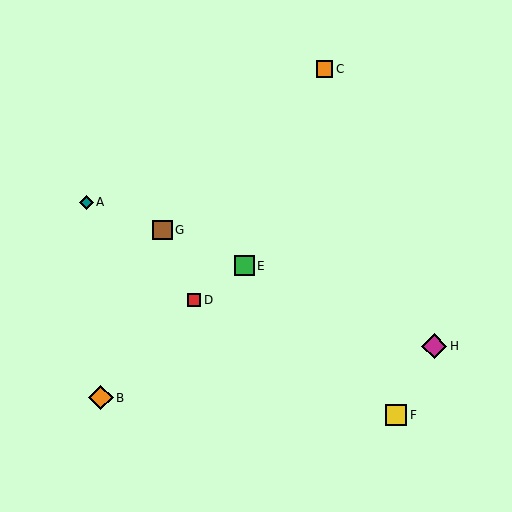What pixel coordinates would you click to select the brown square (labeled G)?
Click at (163, 230) to select the brown square G.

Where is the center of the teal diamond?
The center of the teal diamond is at (87, 202).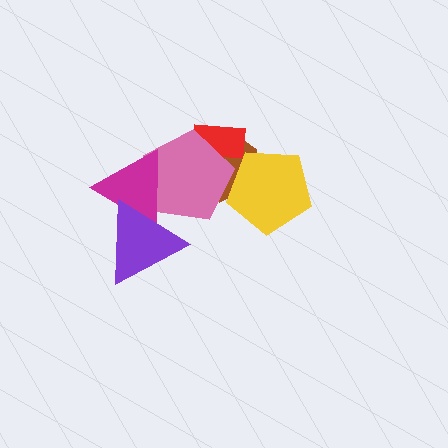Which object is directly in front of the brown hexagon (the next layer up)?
The red rectangle is directly in front of the brown hexagon.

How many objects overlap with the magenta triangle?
2 objects overlap with the magenta triangle.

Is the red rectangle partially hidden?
Yes, it is partially covered by another shape.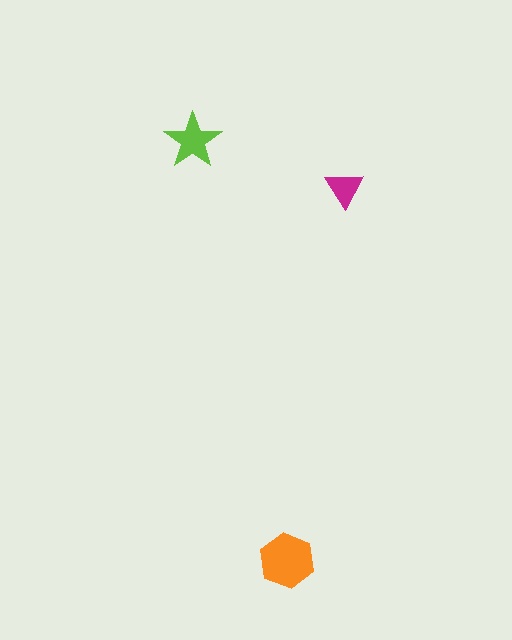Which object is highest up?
The lime star is topmost.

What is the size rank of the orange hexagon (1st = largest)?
1st.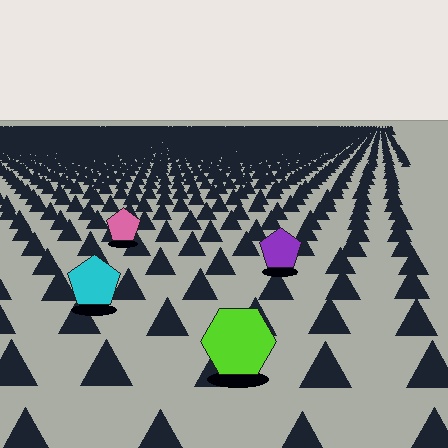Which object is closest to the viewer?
The lime hexagon is closest. The texture marks near it are larger and more spread out.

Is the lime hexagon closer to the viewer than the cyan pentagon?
Yes. The lime hexagon is closer — you can tell from the texture gradient: the ground texture is coarser near it.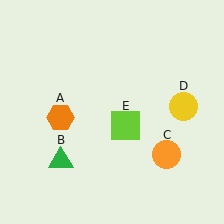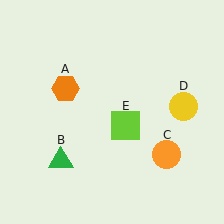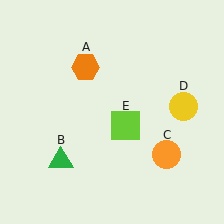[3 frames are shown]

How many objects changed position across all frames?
1 object changed position: orange hexagon (object A).